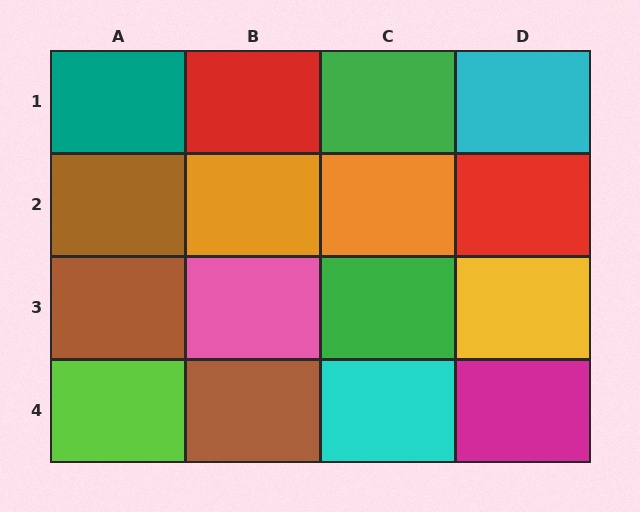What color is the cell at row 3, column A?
Brown.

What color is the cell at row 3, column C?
Green.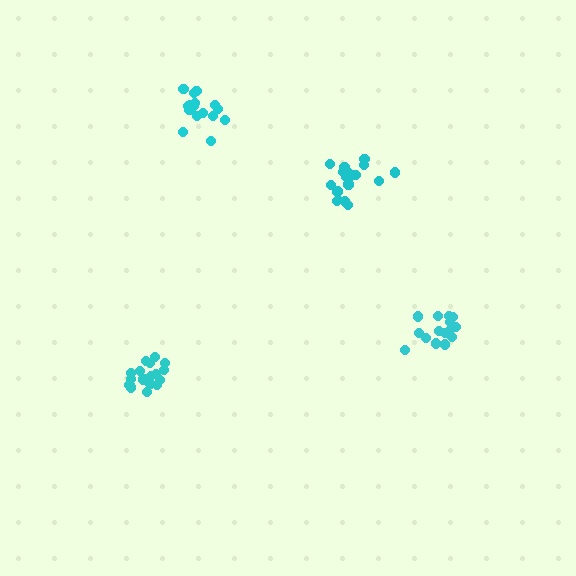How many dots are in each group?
Group 1: 16 dots, Group 2: 18 dots, Group 3: 15 dots, Group 4: 18 dots (67 total).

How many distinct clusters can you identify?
There are 4 distinct clusters.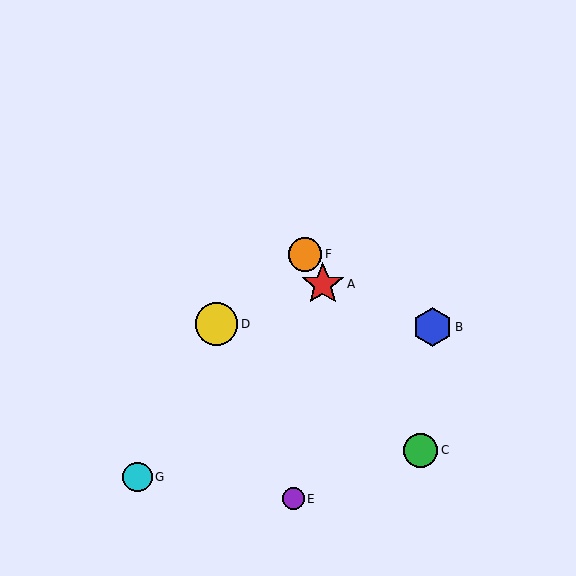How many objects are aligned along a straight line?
3 objects (A, C, F) are aligned along a straight line.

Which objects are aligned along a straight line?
Objects A, C, F are aligned along a straight line.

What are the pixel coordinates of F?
Object F is at (305, 254).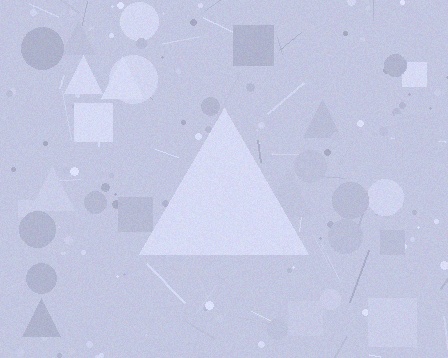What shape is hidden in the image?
A triangle is hidden in the image.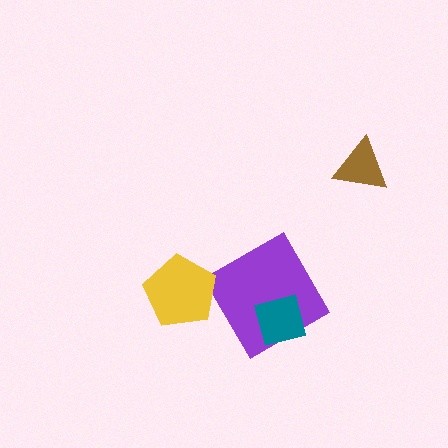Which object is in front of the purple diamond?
The teal square is in front of the purple diamond.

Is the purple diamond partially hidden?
Yes, it is partially covered by another shape.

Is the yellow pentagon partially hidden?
No, no other shape covers it.